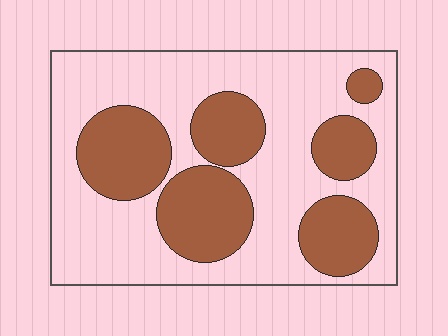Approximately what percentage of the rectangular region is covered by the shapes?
Approximately 35%.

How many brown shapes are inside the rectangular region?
6.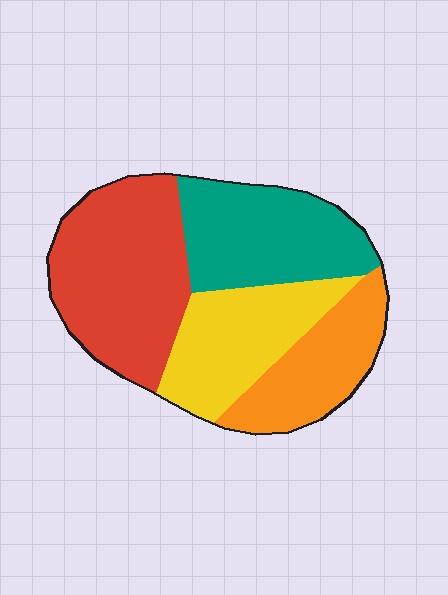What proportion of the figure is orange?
Orange takes up about one fifth (1/5) of the figure.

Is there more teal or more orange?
Teal.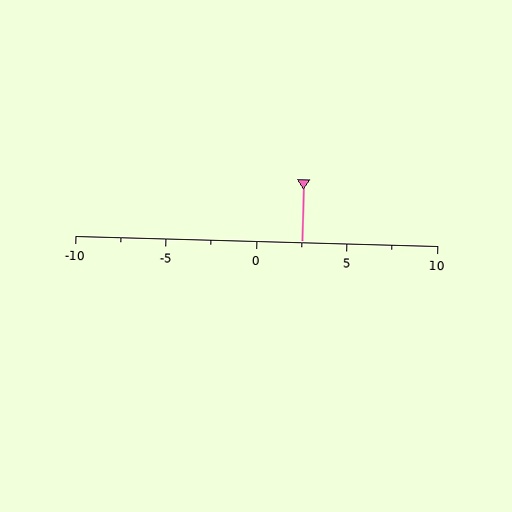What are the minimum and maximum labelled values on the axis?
The axis runs from -10 to 10.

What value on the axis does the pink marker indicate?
The marker indicates approximately 2.5.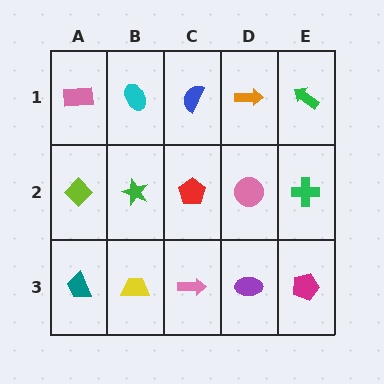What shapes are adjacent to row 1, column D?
A pink circle (row 2, column D), a blue semicircle (row 1, column C), a green arrow (row 1, column E).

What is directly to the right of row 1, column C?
An orange arrow.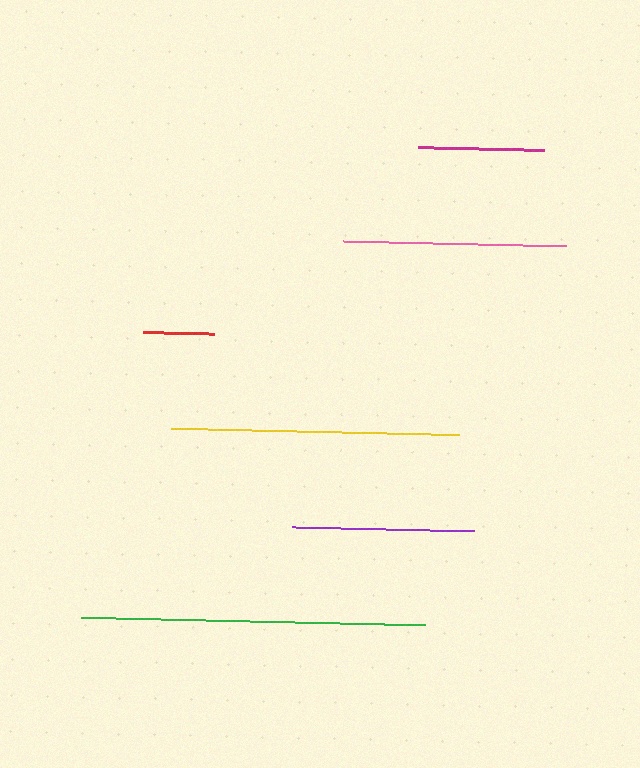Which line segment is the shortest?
The red line is the shortest at approximately 71 pixels.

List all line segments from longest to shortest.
From longest to shortest: green, yellow, pink, purple, magenta, red.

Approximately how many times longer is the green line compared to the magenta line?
The green line is approximately 2.7 times the length of the magenta line.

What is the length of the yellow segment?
The yellow segment is approximately 289 pixels long.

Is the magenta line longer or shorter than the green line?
The green line is longer than the magenta line.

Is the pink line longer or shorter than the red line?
The pink line is longer than the red line.